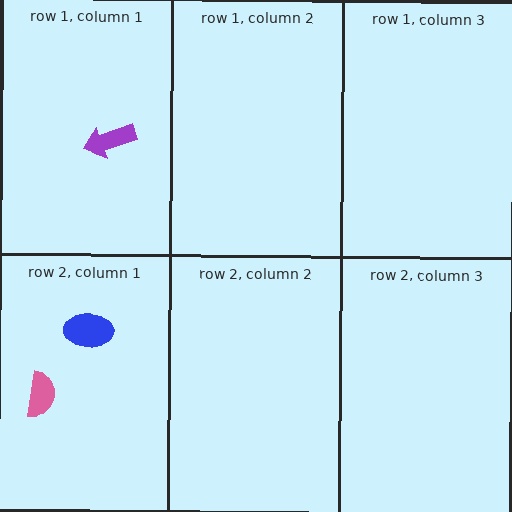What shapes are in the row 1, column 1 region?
The purple arrow.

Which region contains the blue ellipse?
The row 2, column 1 region.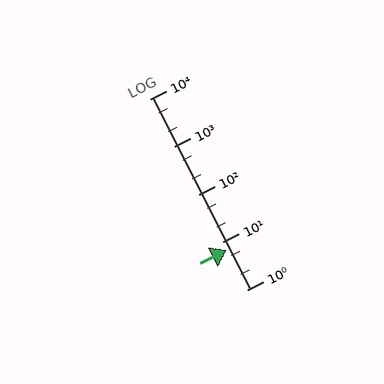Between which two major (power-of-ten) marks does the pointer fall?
The pointer is between 1 and 10.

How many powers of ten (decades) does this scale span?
The scale spans 4 decades, from 1 to 10000.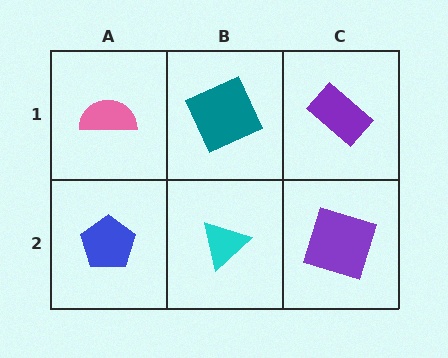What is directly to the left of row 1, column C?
A teal square.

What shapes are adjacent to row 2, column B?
A teal square (row 1, column B), a blue pentagon (row 2, column A), a purple square (row 2, column C).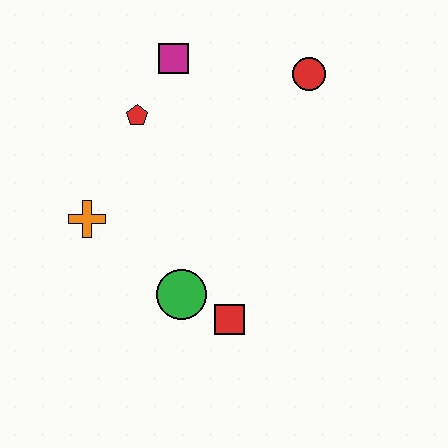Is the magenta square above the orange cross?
Yes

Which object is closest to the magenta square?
The red pentagon is closest to the magenta square.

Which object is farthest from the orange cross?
The red circle is farthest from the orange cross.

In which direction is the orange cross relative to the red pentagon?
The orange cross is below the red pentagon.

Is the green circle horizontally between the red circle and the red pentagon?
Yes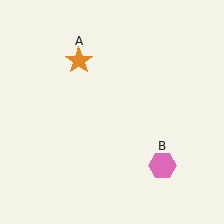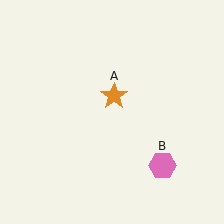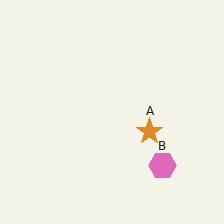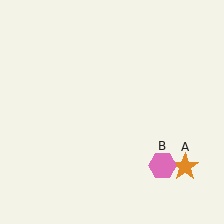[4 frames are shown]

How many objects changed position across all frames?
1 object changed position: orange star (object A).